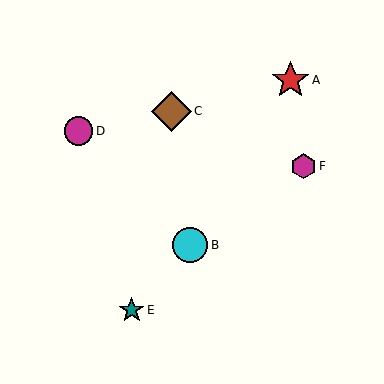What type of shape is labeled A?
Shape A is a red star.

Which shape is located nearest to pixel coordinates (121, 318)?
The teal star (labeled E) at (132, 310) is nearest to that location.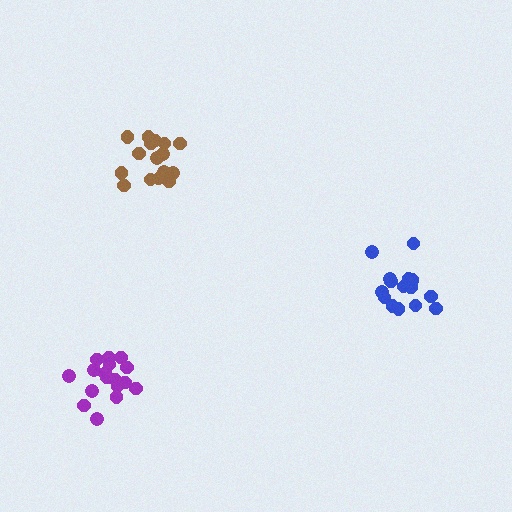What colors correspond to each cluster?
The clusters are colored: brown, blue, purple.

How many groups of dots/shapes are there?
There are 3 groups.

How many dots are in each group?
Group 1: 16 dots, Group 2: 16 dots, Group 3: 18 dots (50 total).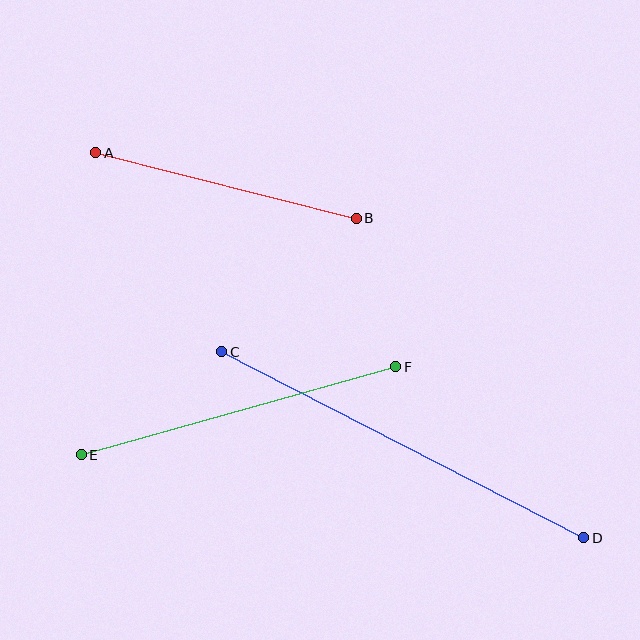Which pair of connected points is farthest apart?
Points C and D are farthest apart.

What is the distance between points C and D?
The distance is approximately 407 pixels.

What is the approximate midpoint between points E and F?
The midpoint is at approximately (239, 411) pixels.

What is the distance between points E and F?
The distance is approximately 327 pixels.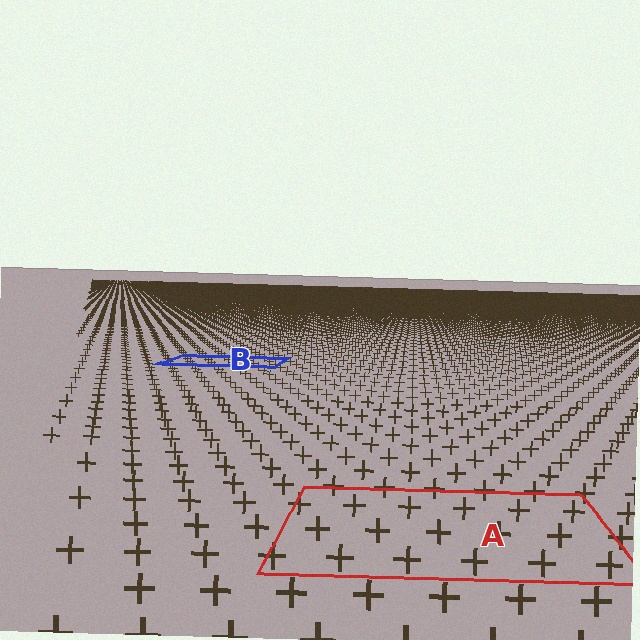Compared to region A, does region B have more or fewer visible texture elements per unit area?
Region B has more texture elements per unit area — they are packed more densely because it is farther away.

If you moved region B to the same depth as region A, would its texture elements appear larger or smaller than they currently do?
They would appear larger. At a closer depth, the same texture elements are projected at a bigger on-screen size.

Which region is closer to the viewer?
Region A is closer. The texture elements there are larger and more spread out.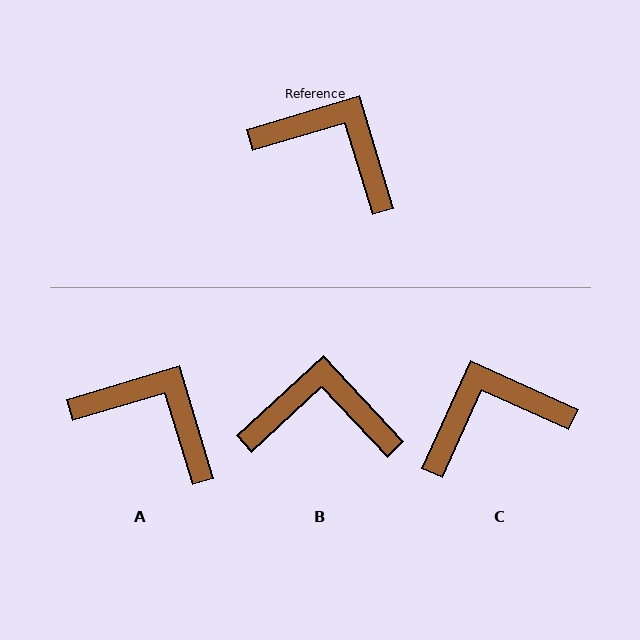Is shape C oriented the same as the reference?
No, it is off by about 49 degrees.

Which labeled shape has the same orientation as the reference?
A.